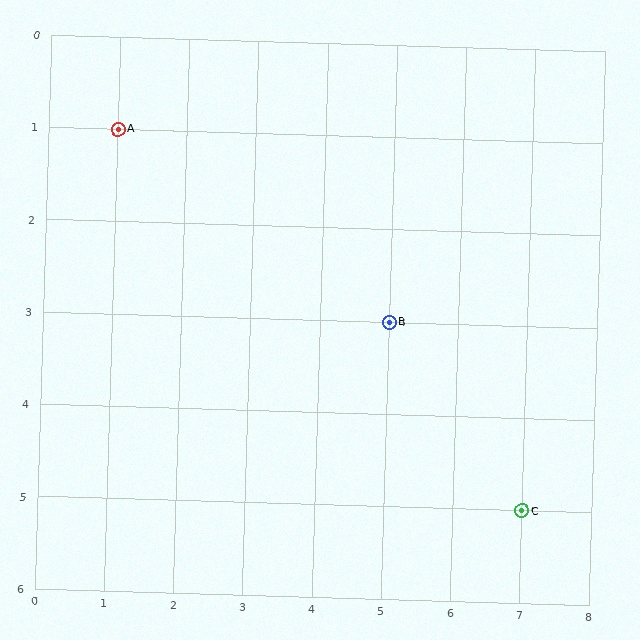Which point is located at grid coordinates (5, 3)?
Point B is at (5, 3).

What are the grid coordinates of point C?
Point C is at grid coordinates (7, 5).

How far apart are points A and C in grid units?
Points A and C are 6 columns and 4 rows apart (about 7.2 grid units diagonally).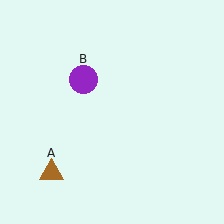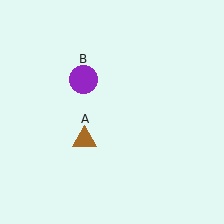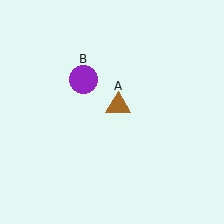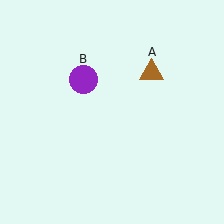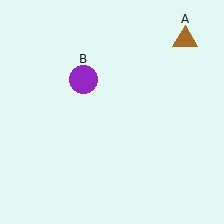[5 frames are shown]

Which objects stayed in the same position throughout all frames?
Purple circle (object B) remained stationary.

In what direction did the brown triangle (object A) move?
The brown triangle (object A) moved up and to the right.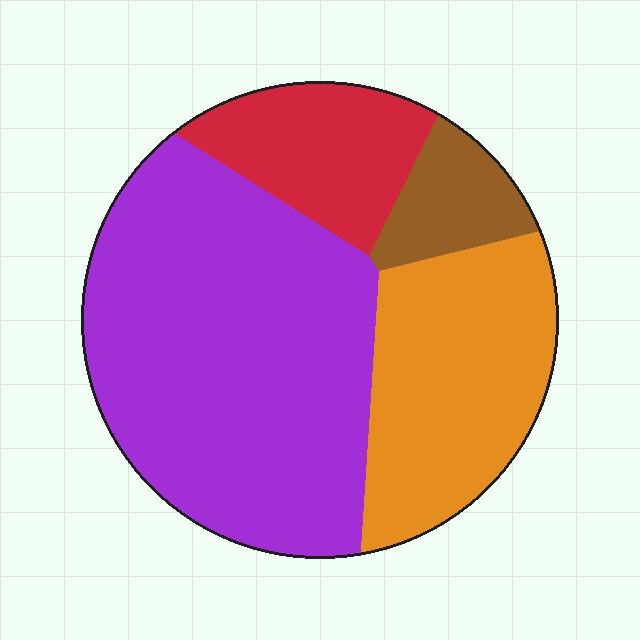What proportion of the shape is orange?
Orange covers 26% of the shape.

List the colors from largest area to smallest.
From largest to smallest: purple, orange, red, brown.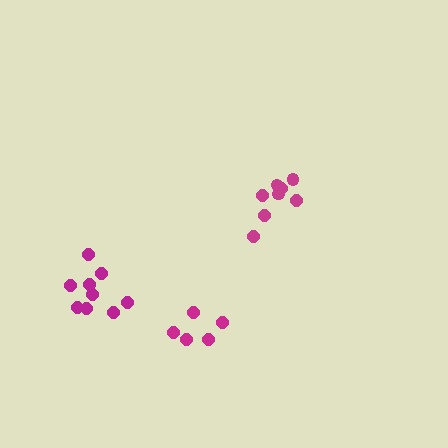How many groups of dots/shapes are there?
There are 3 groups.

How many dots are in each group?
Group 1: 5 dots, Group 2: 9 dots, Group 3: 8 dots (22 total).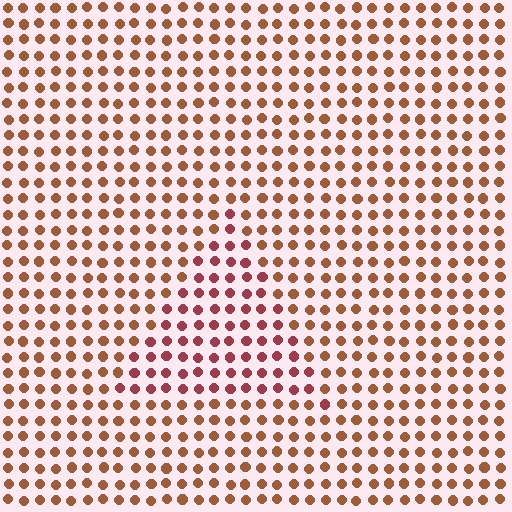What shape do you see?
I see a triangle.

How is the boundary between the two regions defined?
The boundary is defined purely by a slight shift in hue (about 30 degrees). Spacing, size, and orientation are identical on both sides.